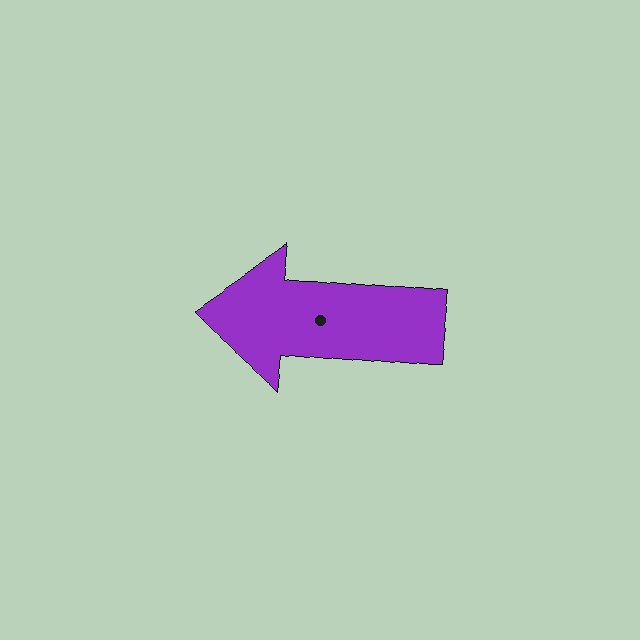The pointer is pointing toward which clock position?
Roughly 9 o'clock.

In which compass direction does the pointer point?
West.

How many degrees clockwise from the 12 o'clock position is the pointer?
Approximately 276 degrees.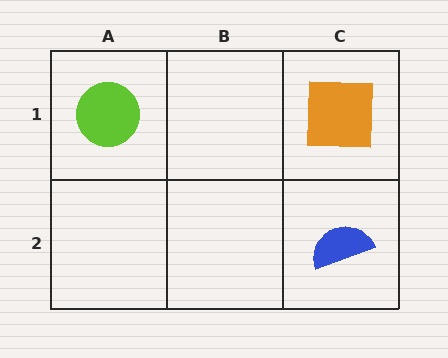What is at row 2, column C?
A blue semicircle.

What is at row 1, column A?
A lime circle.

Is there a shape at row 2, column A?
No, that cell is empty.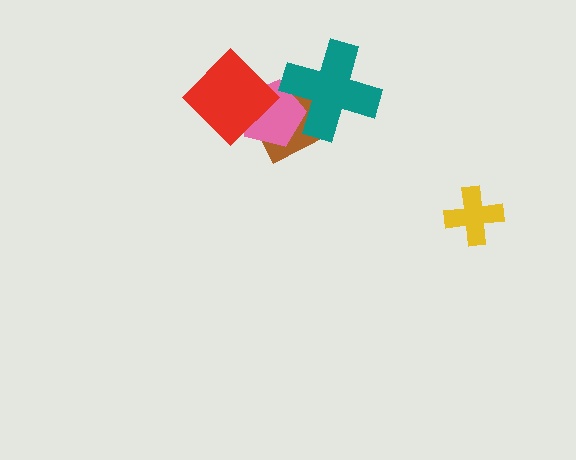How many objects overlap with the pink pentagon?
3 objects overlap with the pink pentagon.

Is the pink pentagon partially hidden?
Yes, it is partially covered by another shape.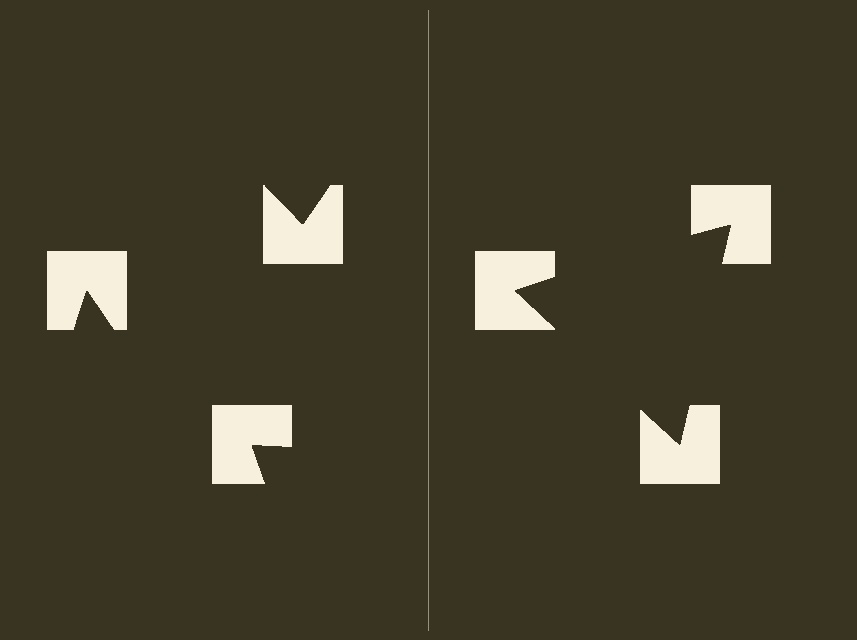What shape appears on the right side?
An illusory triangle.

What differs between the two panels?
The notched squares are positioned identically on both sides; only the wedge orientations differ. On the right they align to a triangle; on the left they are misaligned.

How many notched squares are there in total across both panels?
6 — 3 on each side.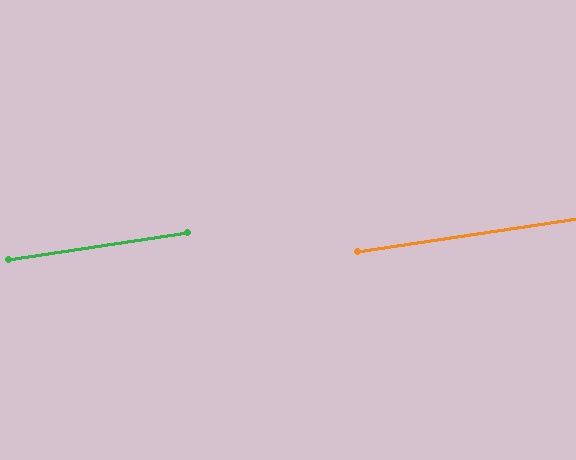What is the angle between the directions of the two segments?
Approximately 0 degrees.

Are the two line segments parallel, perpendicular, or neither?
Parallel — their directions differ by only 0.0°.